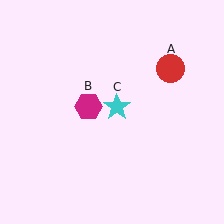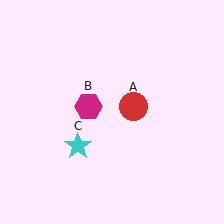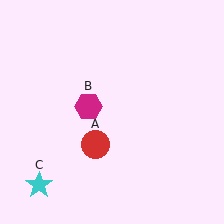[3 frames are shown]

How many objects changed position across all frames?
2 objects changed position: red circle (object A), cyan star (object C).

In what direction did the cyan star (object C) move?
The cyan star (object C) moved down and to the left.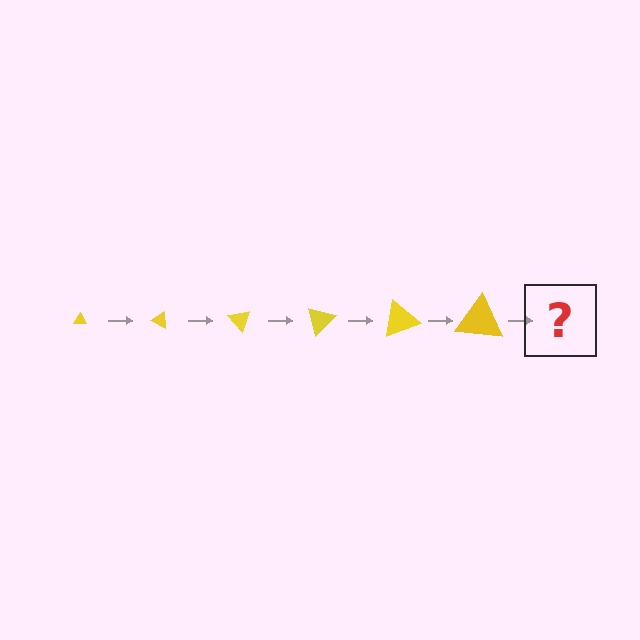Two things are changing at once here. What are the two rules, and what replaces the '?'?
The two rules are that the triangle grows larger each step and it rotates 25 degrees each step. The '?' should be a triangle, larger than the previous one and rotated 150 degrees from the start.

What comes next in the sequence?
The next element should be a triangle, larger than the previous one and rotated 150 degrees from the start.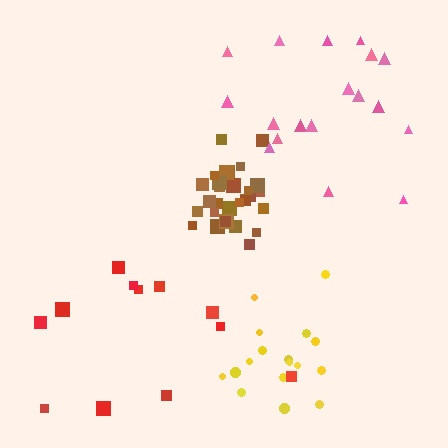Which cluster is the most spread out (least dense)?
Red.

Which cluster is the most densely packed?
Brown.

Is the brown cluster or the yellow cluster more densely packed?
Brown.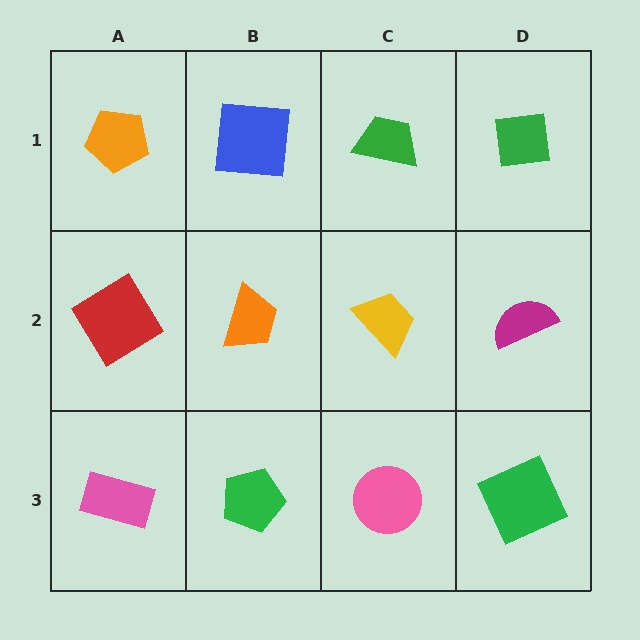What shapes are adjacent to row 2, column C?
A green trapezoid (row 1, column C), a pink circle (row 3, column C), an orange trapezoid (row 2, column B), a magenta semicircle (row 2, column D).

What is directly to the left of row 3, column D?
A pink circle.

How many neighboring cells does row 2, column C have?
4.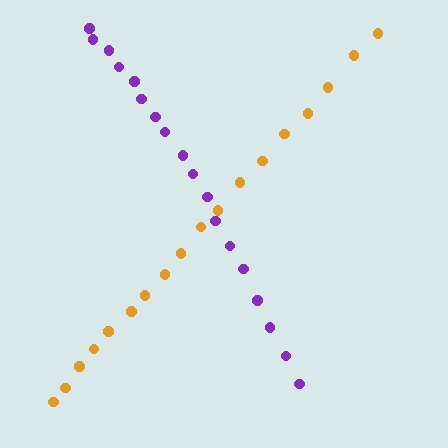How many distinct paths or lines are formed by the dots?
There are 2 distinct paths.